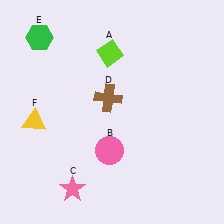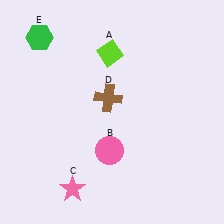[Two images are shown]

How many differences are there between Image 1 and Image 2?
There is 1 difference between the two images.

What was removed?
The yellow triangle (F) was removed in Image 2.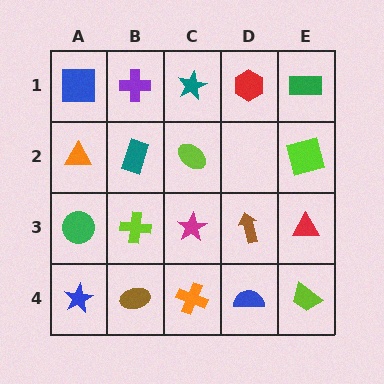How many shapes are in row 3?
5 shapes.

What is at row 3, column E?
A red triangle.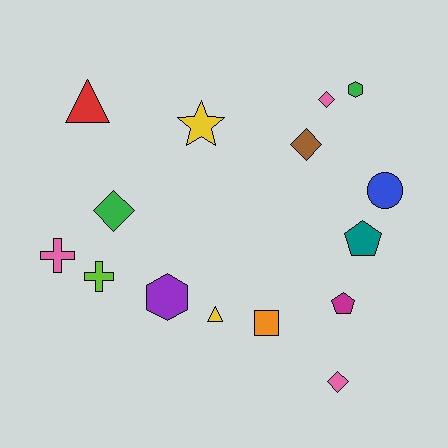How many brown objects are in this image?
There is 1 brown object.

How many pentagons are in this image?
There are 2 pentagons.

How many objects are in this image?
There are 15 objects.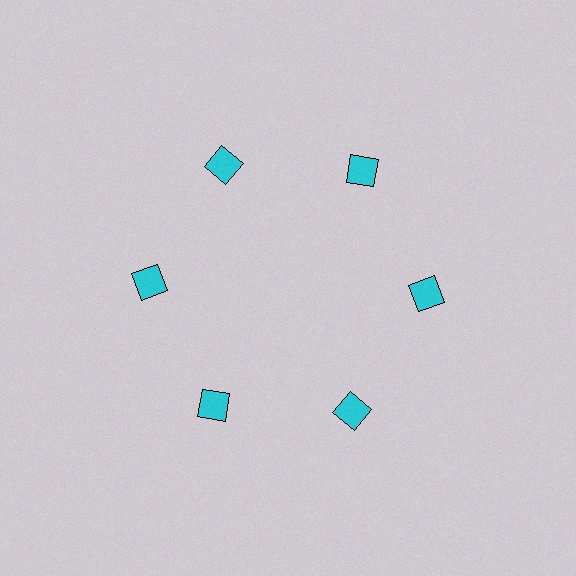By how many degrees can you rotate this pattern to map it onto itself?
The pattern maps onto itself every 60 degrees of rotation.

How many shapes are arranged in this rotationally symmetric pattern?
There are 6 shapes, arranged in 6 groups of 1.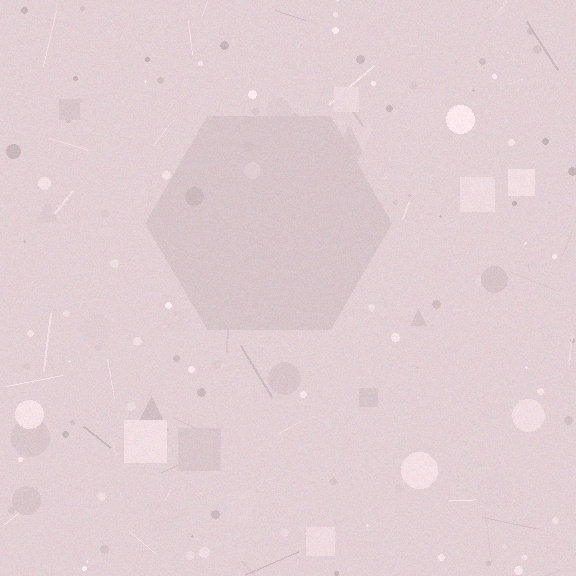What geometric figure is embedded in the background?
A hexagon is embedded in the background.